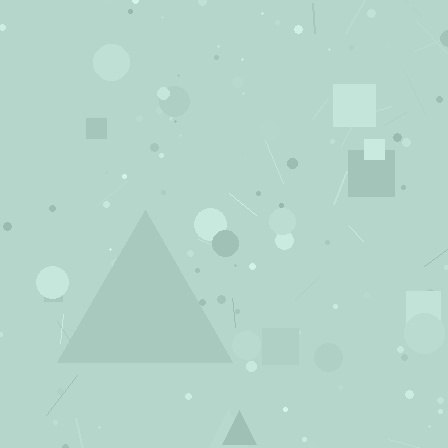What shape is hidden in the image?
A triangle is hidden in the image.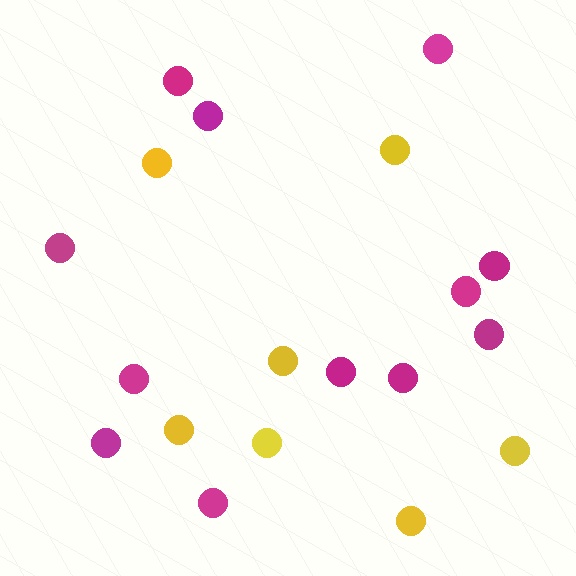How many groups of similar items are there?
There are 2 groups: one group of magenta circles (12) and one group of yellow circles (7).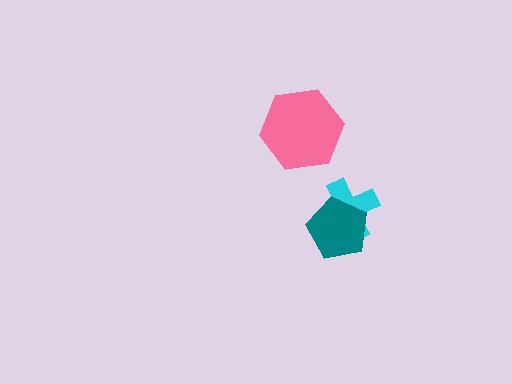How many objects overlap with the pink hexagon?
0 objects overlap with the pink hexagon.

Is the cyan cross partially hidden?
Yes, it is partially covered by another shape.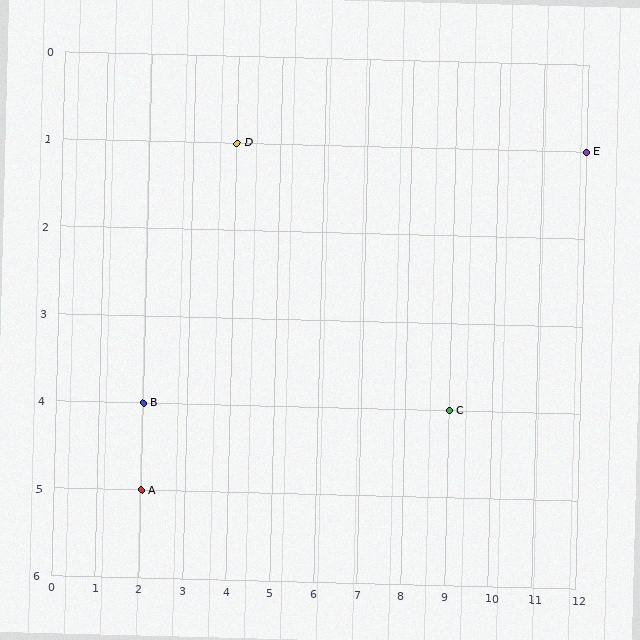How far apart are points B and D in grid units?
Points B and D are 2 columns and 3 rows apart (about 3.6 grid units diagonally).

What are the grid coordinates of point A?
Point A is at grid coordinates (2, 5).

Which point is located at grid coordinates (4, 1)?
Point D is at (4, 1).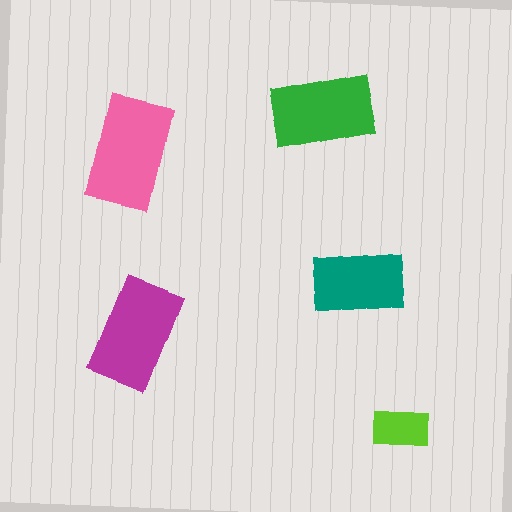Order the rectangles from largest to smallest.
the pink one, the magenta one, the green one, the teal one, the lime one.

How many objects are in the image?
There are 5 objects in the image.